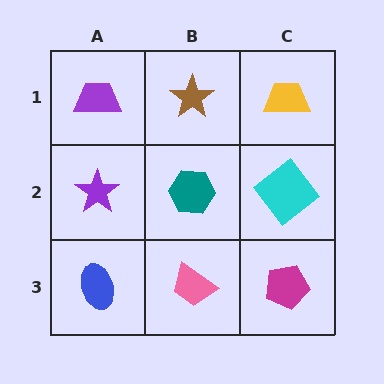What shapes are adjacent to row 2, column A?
A purple trapezoid (row 1, column A), a blue ellipse (row 3, column A), a teal hexagon (row 2, column B).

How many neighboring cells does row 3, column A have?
2.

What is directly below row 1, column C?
A cyan diamond.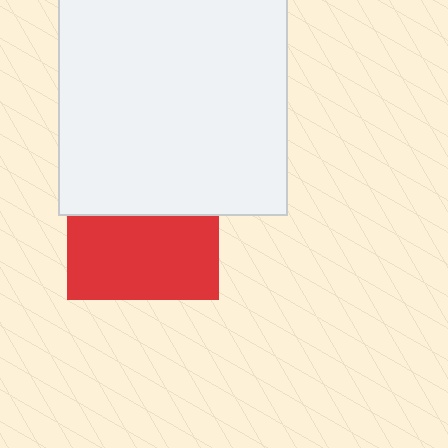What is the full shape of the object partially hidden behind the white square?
The partially hidden object is a red square.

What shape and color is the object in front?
The object in front is a white square.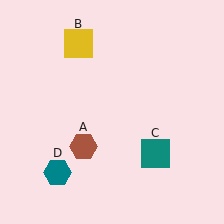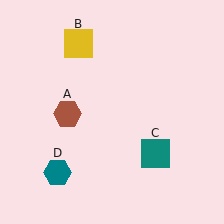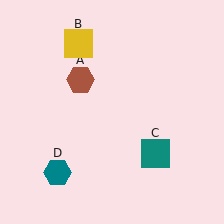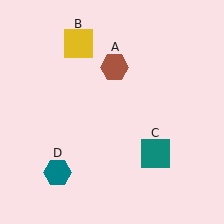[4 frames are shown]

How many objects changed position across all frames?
1 object changed position: brown hexagon (object A).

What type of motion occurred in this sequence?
The brown hexagon (object A) rotated clockwise around the center of the scene.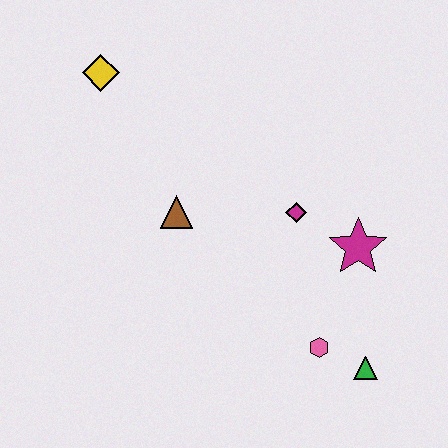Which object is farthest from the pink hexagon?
The yellow diamond is farthest from the pink hexagon.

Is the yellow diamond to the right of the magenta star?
No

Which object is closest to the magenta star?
The magenta diamond is closest to the magenta star.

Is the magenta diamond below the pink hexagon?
No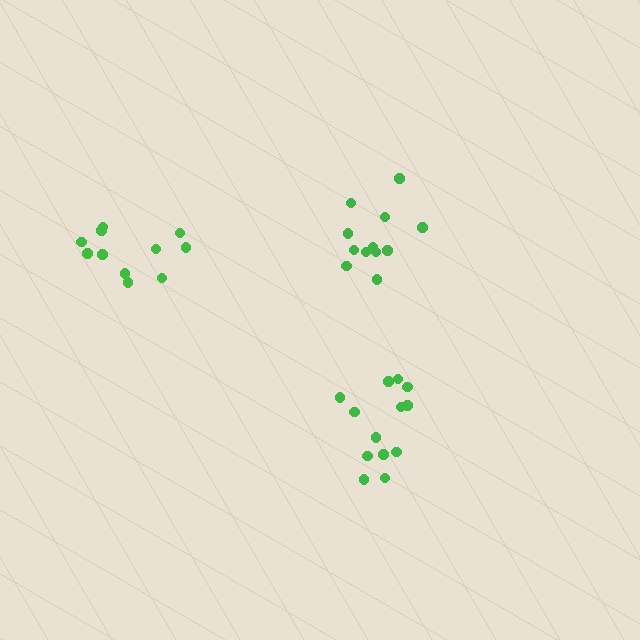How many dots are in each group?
Group 1: 13 dots, Group 2: 11 dots, Group 3: 12 dots (36 total).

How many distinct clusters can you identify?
There are 3 distinct clusters.